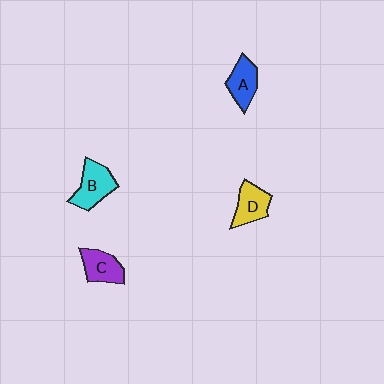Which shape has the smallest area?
Shape C (purple).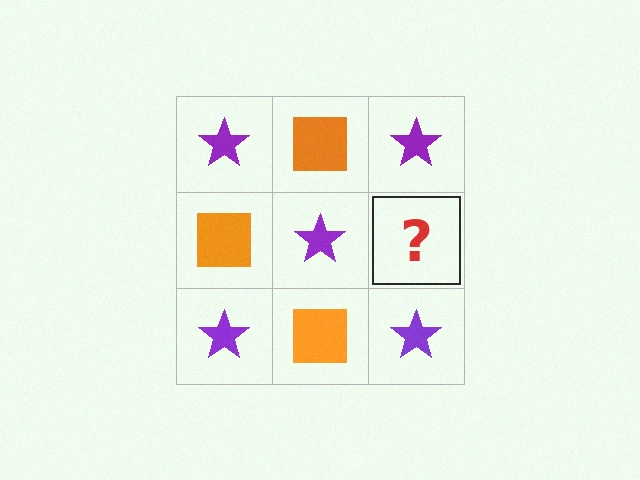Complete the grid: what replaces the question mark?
The question mark should be replaced with an orange square.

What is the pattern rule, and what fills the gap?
The rule is that it alternates purple star and orange square in a checkerboard pattern. The gap should be filled with an orange square.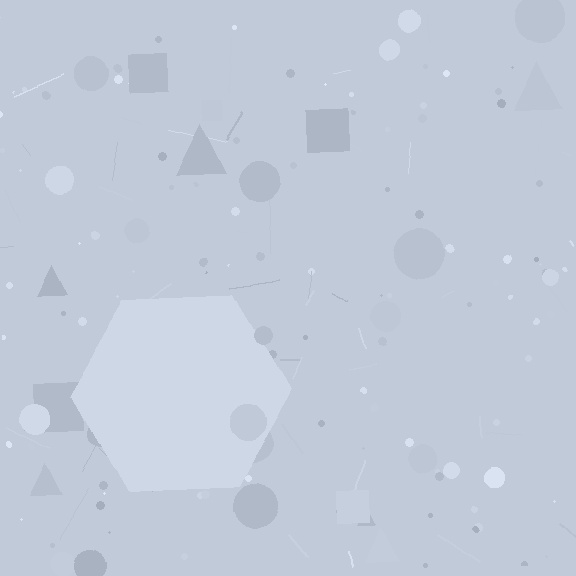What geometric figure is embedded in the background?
A hexagon is embedded in the background.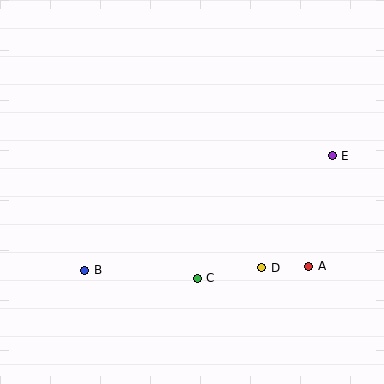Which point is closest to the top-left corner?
Point B is closest to the top-left corner.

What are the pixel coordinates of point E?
Point E is at (332, 156).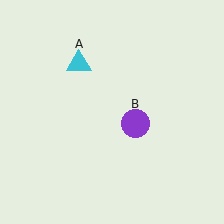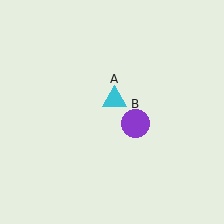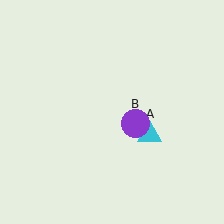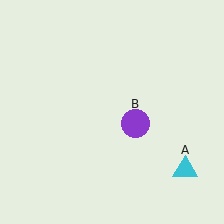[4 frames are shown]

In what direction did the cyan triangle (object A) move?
The cyan triangle (object A) moved down and to the right.